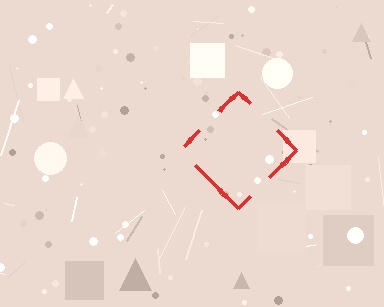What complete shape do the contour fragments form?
The contour fragments form a diamond.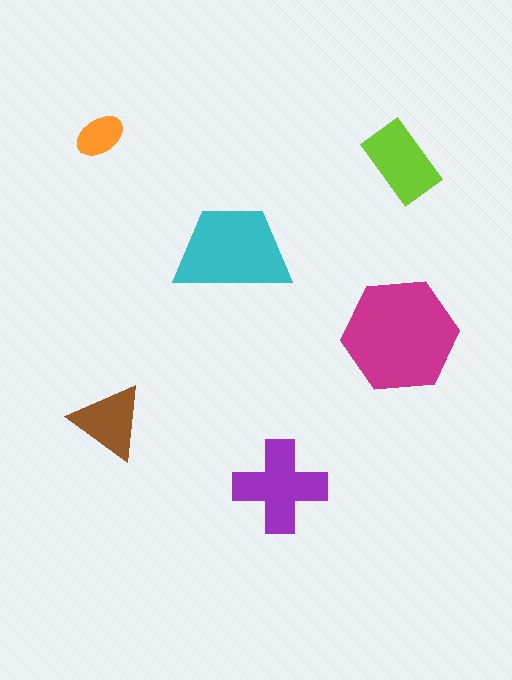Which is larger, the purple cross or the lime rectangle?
The purple cross.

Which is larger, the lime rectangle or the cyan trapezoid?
The cyan trapezoid.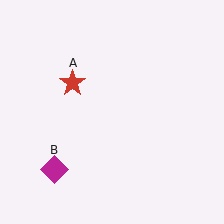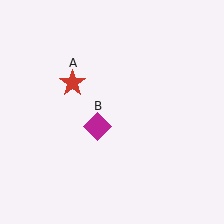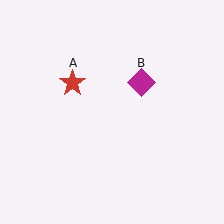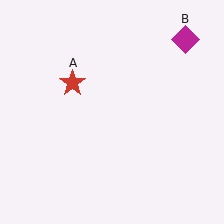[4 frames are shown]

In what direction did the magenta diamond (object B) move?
The magenta diamond (object B) moved up and to the right.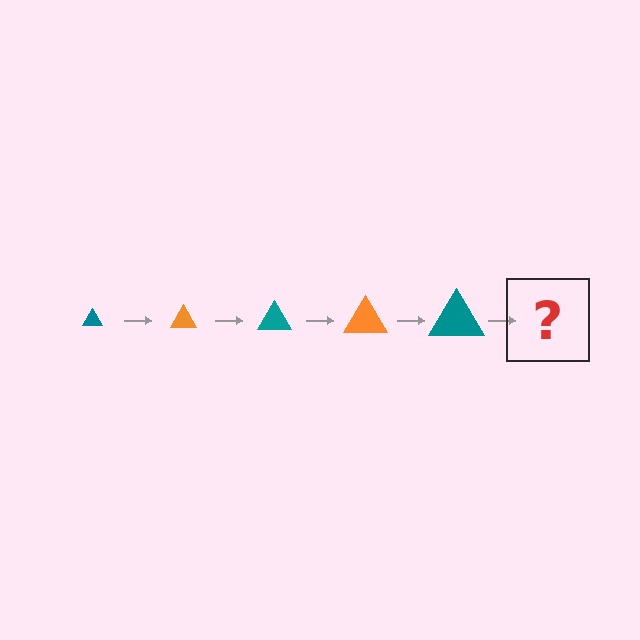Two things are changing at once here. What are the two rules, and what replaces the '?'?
The two rules are that the triangle grows larger each step and the color cycles through teal and orange. The '?' should be an orange triangle, larger than the previous one.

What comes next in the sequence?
The next element should be an orange triangle, larger than the previous one.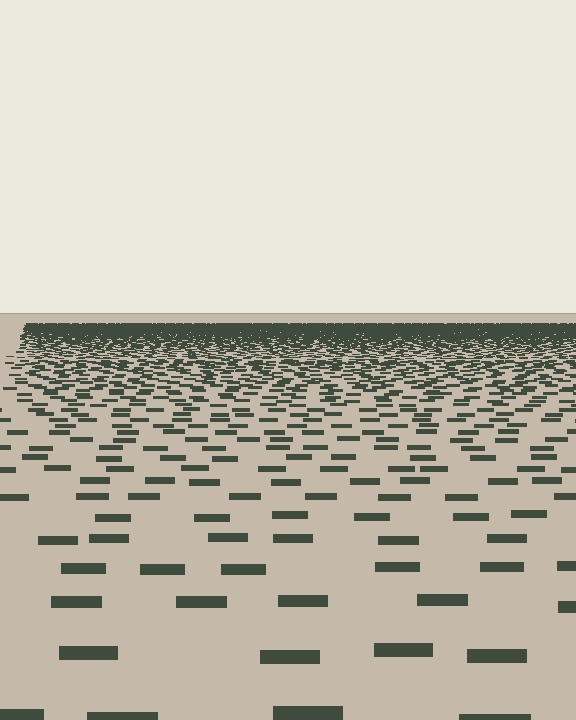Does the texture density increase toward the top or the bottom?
Density increases toward the top.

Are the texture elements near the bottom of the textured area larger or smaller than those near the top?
Larger. Near the bottom, elements are closer to the viewer and appear at a bigger on-screen size.